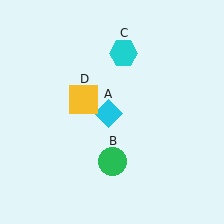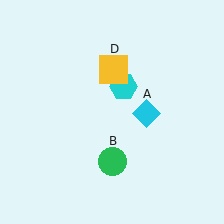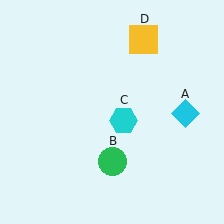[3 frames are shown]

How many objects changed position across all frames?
3 objects changed position: cyan diamond (object A), cyan hexagon (object C), yellow square (object D).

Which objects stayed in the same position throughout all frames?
Green circle (object B) remained stationary.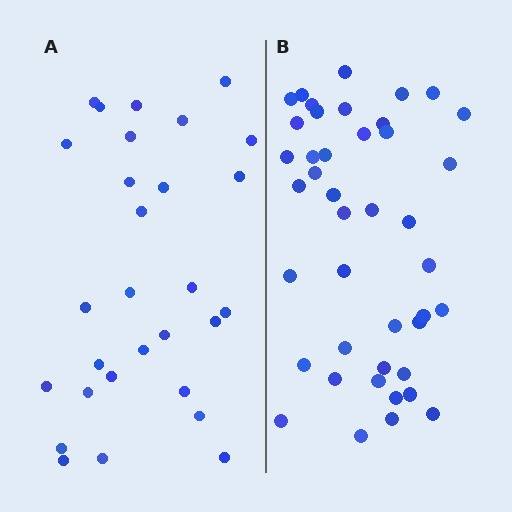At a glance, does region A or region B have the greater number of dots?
Region B (the right region) has more dots.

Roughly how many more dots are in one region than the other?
Region B has approximately 15 more dots than region A.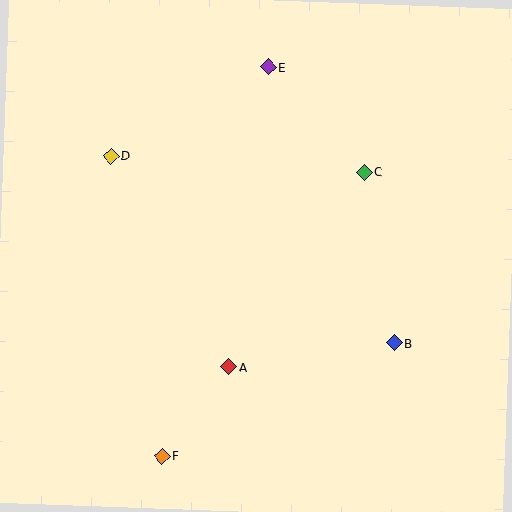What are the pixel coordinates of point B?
Point B is at (394, 343).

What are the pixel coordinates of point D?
Point D is at (111, 156).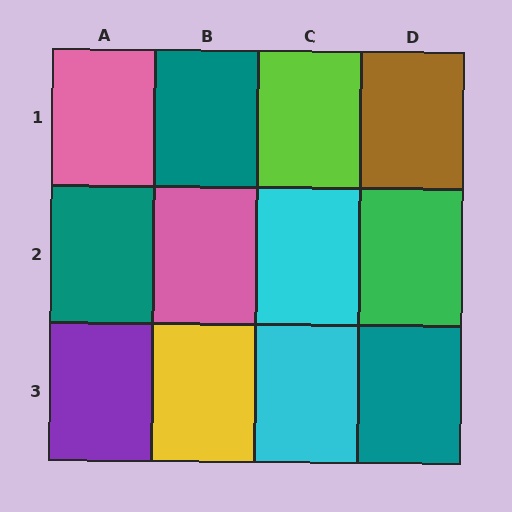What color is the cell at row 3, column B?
Yellow.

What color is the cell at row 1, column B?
Teal.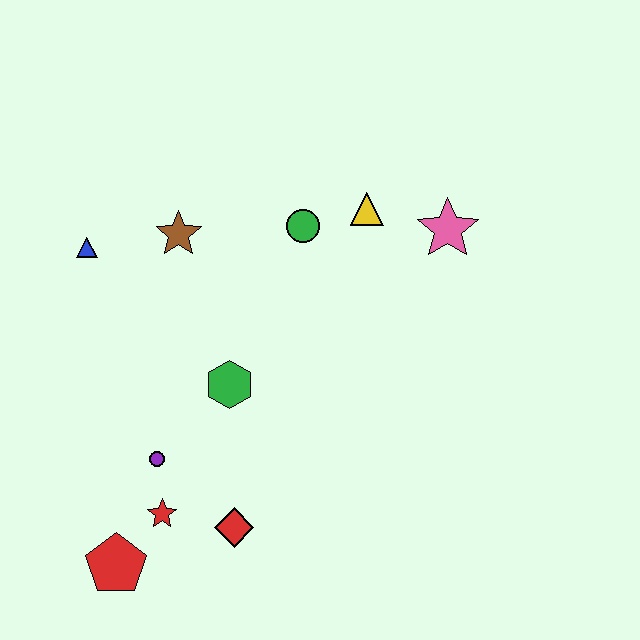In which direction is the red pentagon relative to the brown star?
The red pentagon is below the brown star.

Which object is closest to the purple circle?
The red star is closest to the purple circle.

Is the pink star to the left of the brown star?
No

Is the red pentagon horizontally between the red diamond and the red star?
No